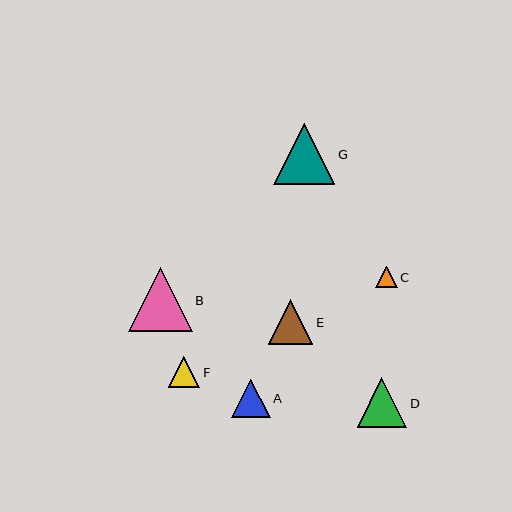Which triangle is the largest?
Triangle B is the largest with a size of approximately 64 pixels.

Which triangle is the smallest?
Triangle C is the smallest with a size of approximately 21 pixels.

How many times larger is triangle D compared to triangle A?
Triangle D is approximately 1.3 times the size of triangle A.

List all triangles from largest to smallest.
From largest to smallest: B, G, D, E, A, F, C.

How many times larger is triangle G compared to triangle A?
Triangle G is approximately 1.6 times the size of triangle A.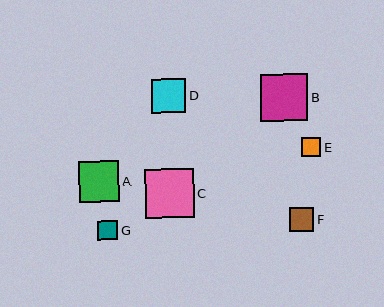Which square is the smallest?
Square E is the smallest with a size of approximately 19 pixels.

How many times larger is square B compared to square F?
Square B is approximately 1.9 times the size of square F.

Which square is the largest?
Square C is the largest with a size of approximately 48 pixels.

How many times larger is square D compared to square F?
Square D is approximately 1.4 times the size of square F.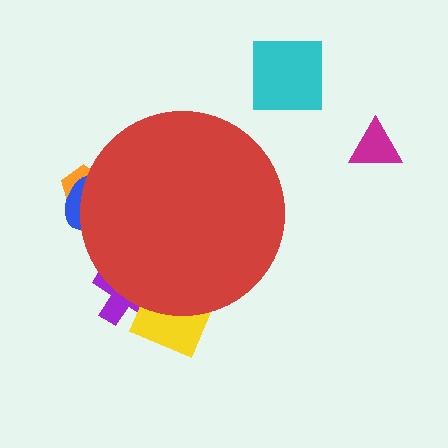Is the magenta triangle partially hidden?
No, the magenta triangle is fully visible.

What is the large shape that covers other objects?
A red circle.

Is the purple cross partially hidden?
Yes, the purple cross is partially hidden behind the red circle.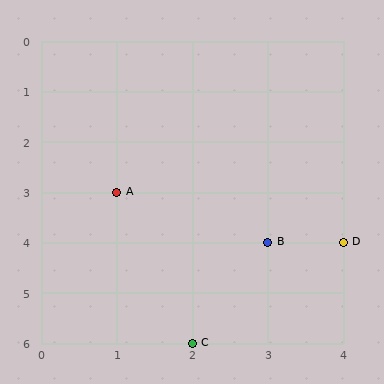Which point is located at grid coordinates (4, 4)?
Point D is at (4, 4).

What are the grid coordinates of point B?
Point B is at grid coordinates (3, 4).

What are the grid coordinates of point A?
Point A is at grid coordinates (1, 3).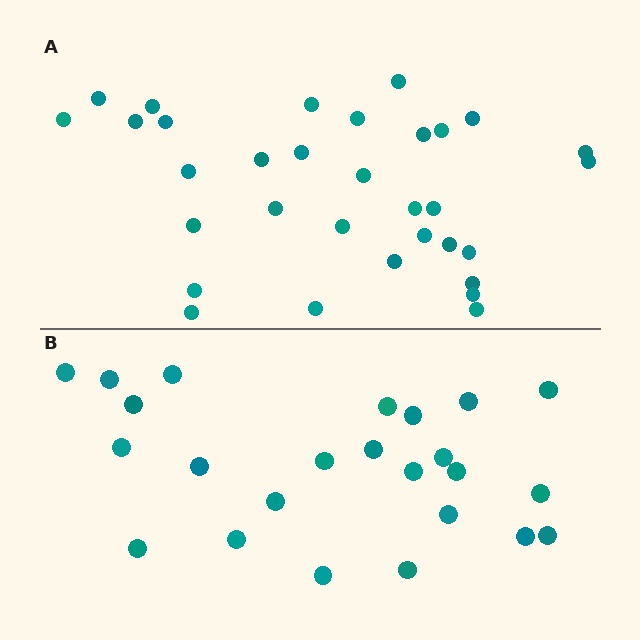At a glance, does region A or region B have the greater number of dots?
Region A (the top region) has more dots.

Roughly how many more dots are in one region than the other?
Region A has roughly 8 or so more dots than region B.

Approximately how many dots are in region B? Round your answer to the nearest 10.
About 20 dots. (The exact count is 24, which rounds to 20.)